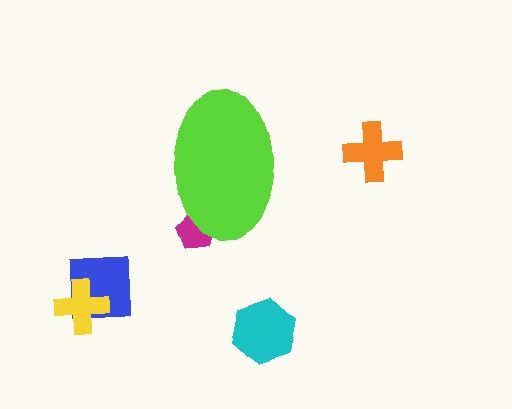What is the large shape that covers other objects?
A lime ellipse.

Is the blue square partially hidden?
No, the blue square is fully visible.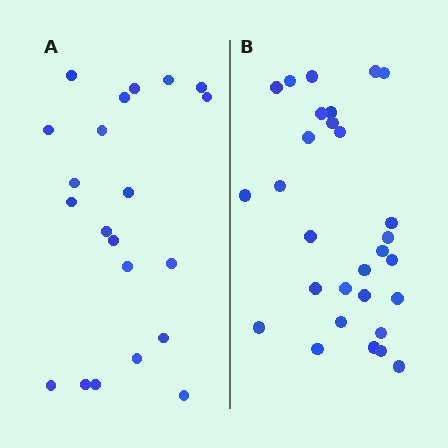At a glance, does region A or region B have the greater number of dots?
Region B (the right region) has more dots.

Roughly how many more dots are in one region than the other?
Region B has roughly 8 or so more dots than region A.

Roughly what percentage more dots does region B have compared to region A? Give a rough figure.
About 40% more.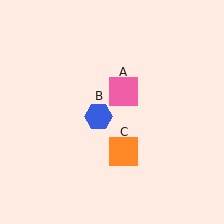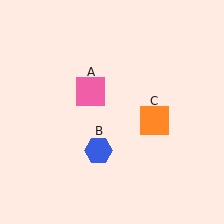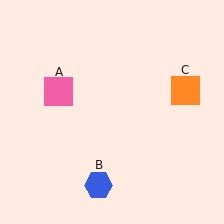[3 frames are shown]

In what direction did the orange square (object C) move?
The orange square (object C) moved up and to the right.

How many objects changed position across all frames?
3 objects changed position: pink square (object A), blue hexagon (object B), orange square (object C).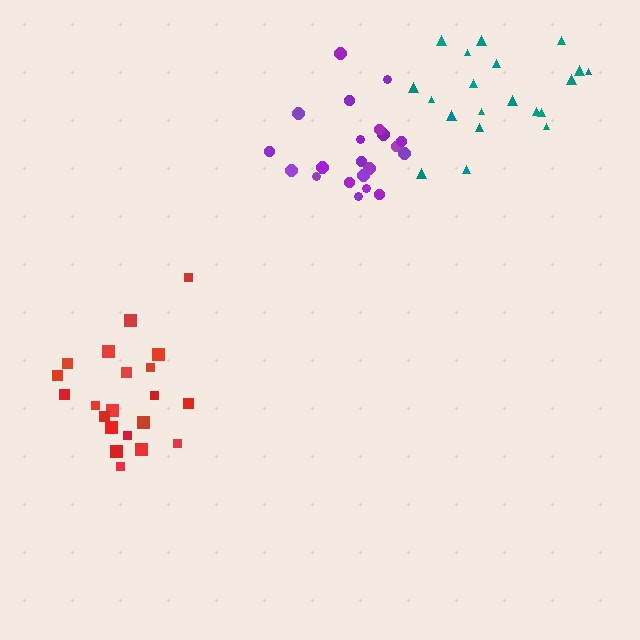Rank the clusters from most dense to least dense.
purple, red, teal.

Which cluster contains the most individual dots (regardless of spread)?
Red (21).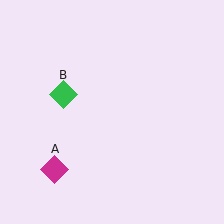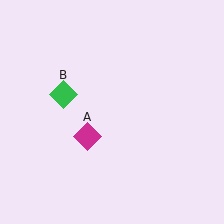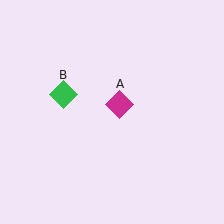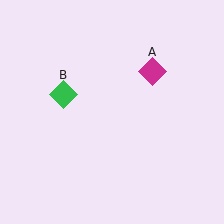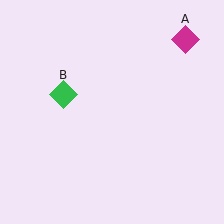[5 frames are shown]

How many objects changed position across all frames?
1 object changed position: magenta diamond (object A).